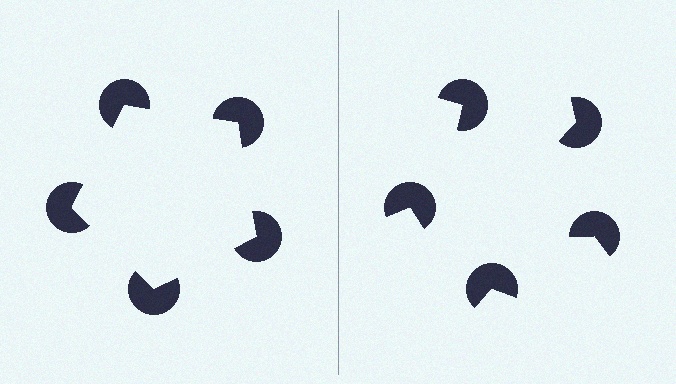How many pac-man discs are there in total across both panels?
10 — 5 on each side.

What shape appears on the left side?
An illusory pentagon.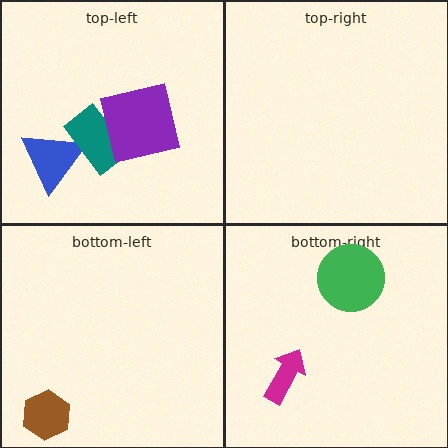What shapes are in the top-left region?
The blue triangle, the teal rectangle, the purple square.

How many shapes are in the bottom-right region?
2.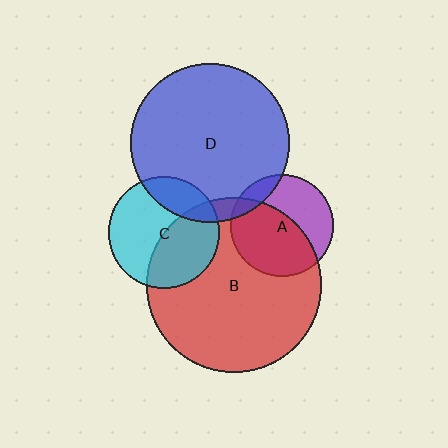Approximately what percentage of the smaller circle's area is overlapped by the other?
Approximately 5%.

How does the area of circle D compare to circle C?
Approximately 2.0 times.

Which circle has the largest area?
Circle B (red).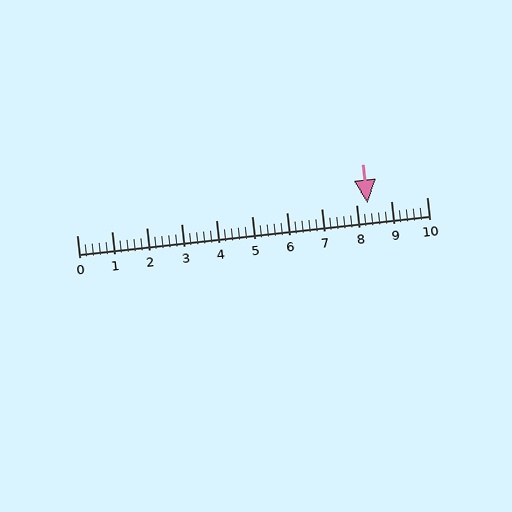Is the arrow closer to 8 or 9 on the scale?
The arrow is closer to 8.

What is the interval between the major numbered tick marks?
The major tick marks are spaced 1 units apart.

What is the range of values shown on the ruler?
The ruler shows values from 0 to 10.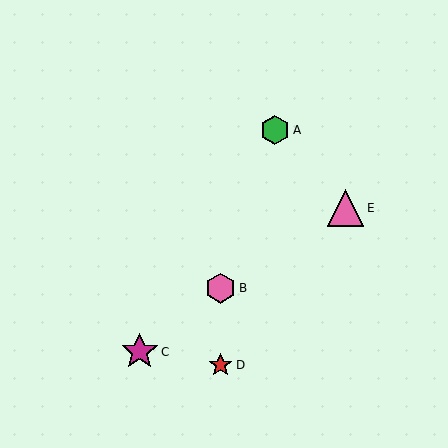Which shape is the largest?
The magenta star (labeled C) is the largest.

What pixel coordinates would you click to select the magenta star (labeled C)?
Click at (140, 352) to select the magenta star C.